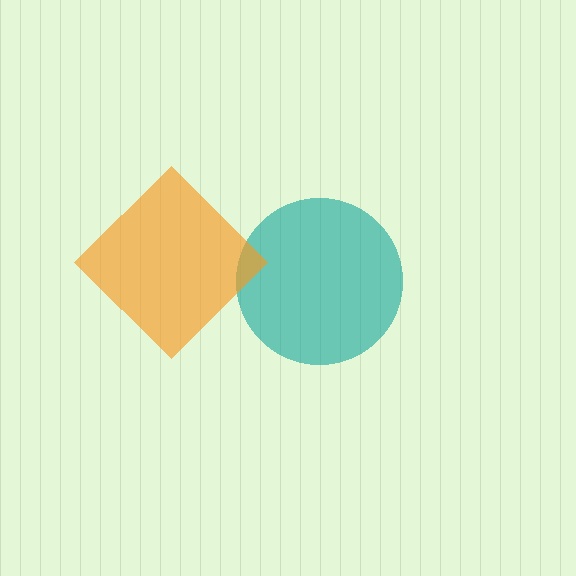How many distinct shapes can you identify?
There are 2 distinct shapes: a teal circle, an orange diamond.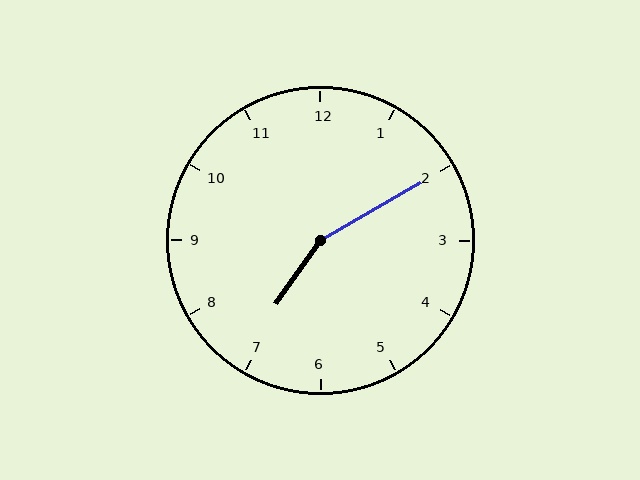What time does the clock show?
7:10.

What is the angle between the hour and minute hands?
Approximately 155 degrees.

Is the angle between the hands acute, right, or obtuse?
It is obtuse.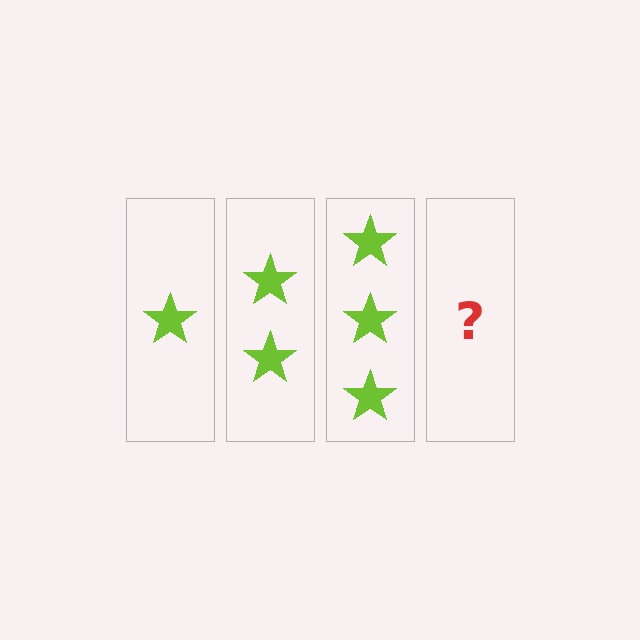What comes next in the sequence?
The next element should be 4 stars.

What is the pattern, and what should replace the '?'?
The pattern is that each step adds one more star. The '?' should be 4 stars.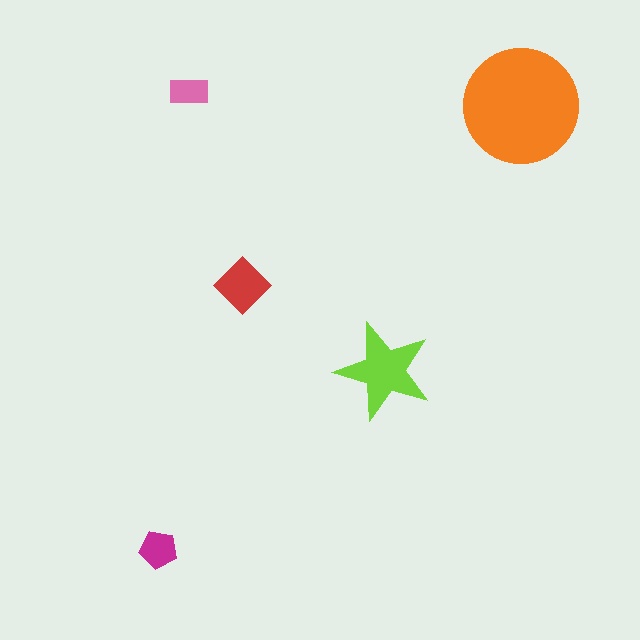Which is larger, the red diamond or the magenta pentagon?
The red diamond.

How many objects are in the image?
There are 5 objects in the image.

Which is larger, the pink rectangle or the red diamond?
The red diamond.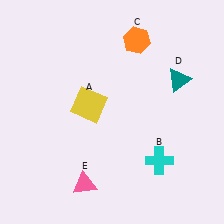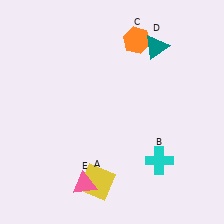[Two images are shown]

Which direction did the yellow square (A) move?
The yellow square (A) moved down.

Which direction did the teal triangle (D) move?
The teal triangle (D) moved up.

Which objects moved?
The objects that moved are: the yellow square (A), the teal triangle (D).